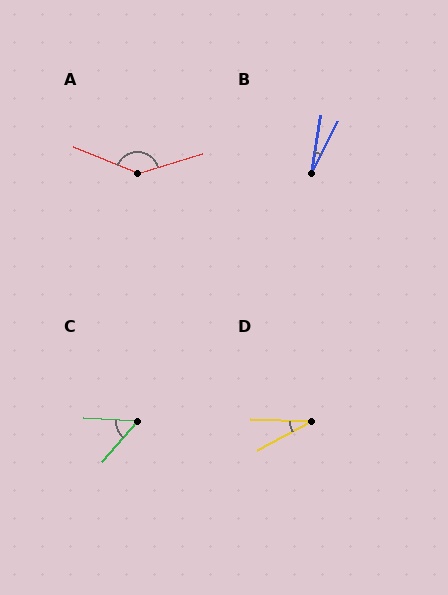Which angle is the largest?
A, at approximately 141 degrees.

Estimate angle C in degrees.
Approximately 52 degrees.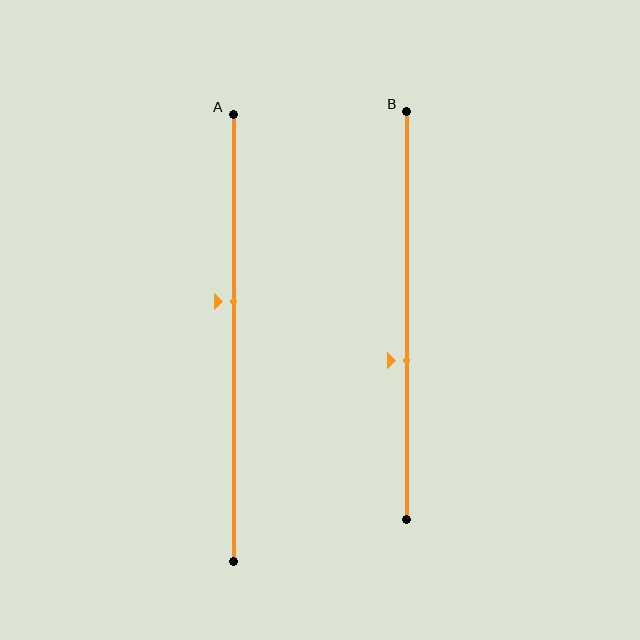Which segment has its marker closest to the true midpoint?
Segment A has its marker closest to the true midpoint.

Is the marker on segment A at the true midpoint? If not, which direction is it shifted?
No, the marker on segment A is shifted upward by about 8% of the segment length.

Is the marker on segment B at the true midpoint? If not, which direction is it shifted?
No, the marker on segment B is shifted downward by about 11% of the segment length.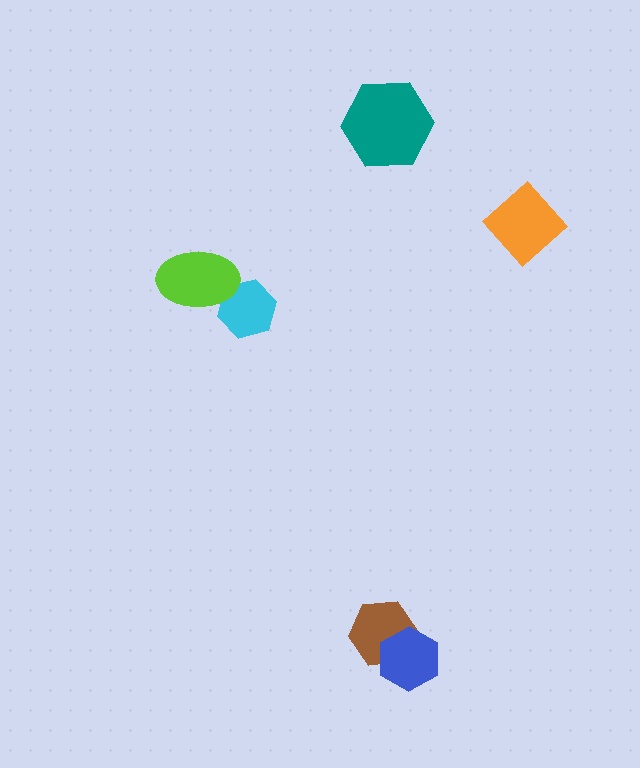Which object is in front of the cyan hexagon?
The lime ellipse is in front of the cyan hexagon.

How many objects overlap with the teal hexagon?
0 objects overlap with the teal hexagon.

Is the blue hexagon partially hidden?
No, no other shape covers it.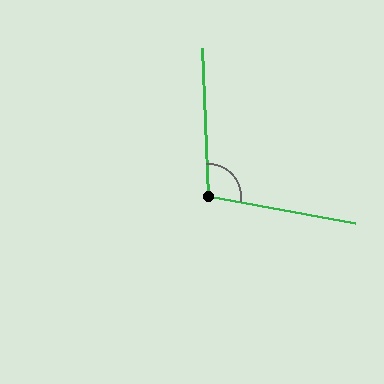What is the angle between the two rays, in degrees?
Approximately 103 degrees.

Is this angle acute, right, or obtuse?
It is obtuse.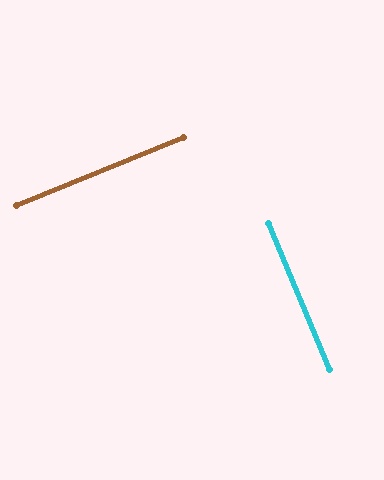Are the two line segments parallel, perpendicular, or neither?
Perpendicular — they meet at approximately 89°.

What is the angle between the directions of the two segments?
Approximately 89 degrees.